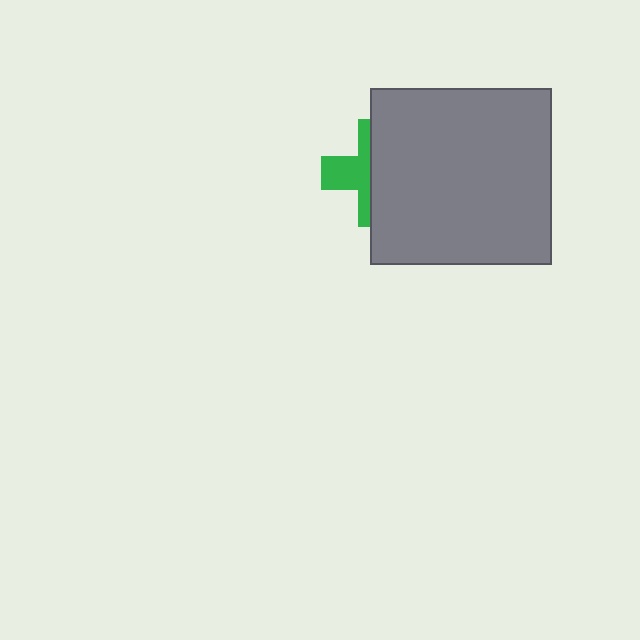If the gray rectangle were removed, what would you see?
You would see the complete green cross.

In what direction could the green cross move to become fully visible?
The green cross could move left. That would shift it out from behind the gray rectangle entirely.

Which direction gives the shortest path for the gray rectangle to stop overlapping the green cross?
Moving right gives the shortest separation.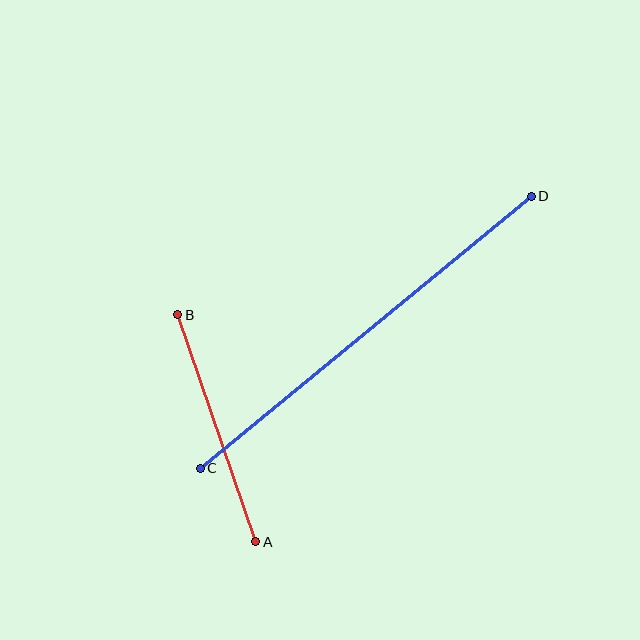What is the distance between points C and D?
The distance is approximately 428 pixels.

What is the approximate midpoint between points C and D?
The midpoint is at approximately (366, 332) pixels.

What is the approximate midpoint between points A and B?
The midpoint is at approximately (217, 428) pixels.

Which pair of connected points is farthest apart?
Points C and D are farthest apart.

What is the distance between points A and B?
The distance is approximately 240 pixels.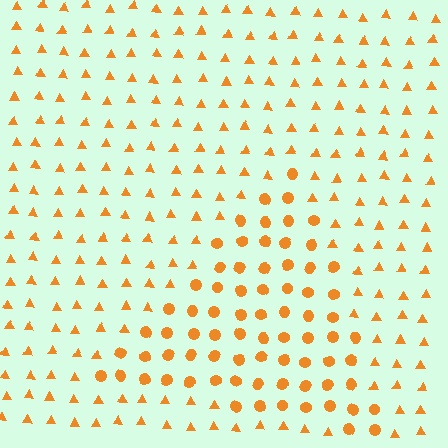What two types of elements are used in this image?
The image uses circles inside the triangle region and triangles outside it.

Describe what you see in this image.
The image is filled with small orange elements arranged in a uniform grid. A triangle-shaped region contains circles, while the surrounding area contains triangles. The boundary is defined purely by the change in element shape.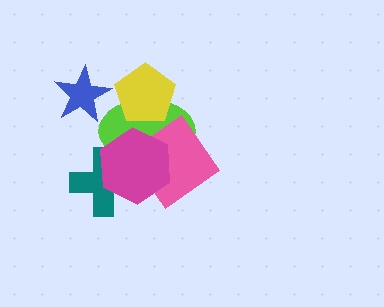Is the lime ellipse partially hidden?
Yes, it is partially covered by another shape.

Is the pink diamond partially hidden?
Yes, it is partially covered by another shape.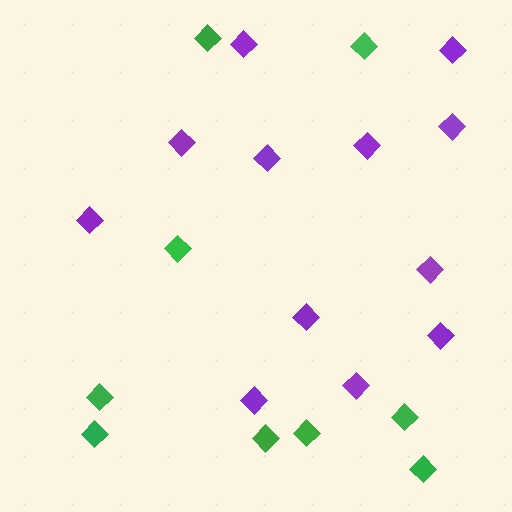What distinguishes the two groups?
There are 2 groups: one group of purple diamonds (12) and one group of green diamonds (9).